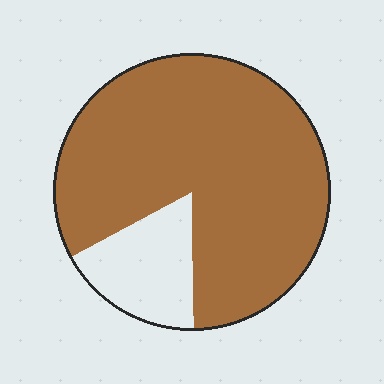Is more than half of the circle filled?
Yes.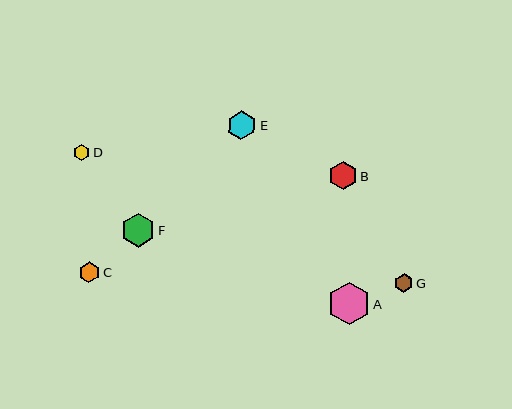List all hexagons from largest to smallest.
From largest to smallest: A, F, E, B, C, G, D.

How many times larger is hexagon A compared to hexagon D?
Hexagon A is approximately 2.7 times the size of hexagon D.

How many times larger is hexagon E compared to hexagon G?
Hexagon E is approximately 1.6 times the size of hexagon G.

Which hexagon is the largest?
Hexagon A is the largest with a size of approximately 43 pixels.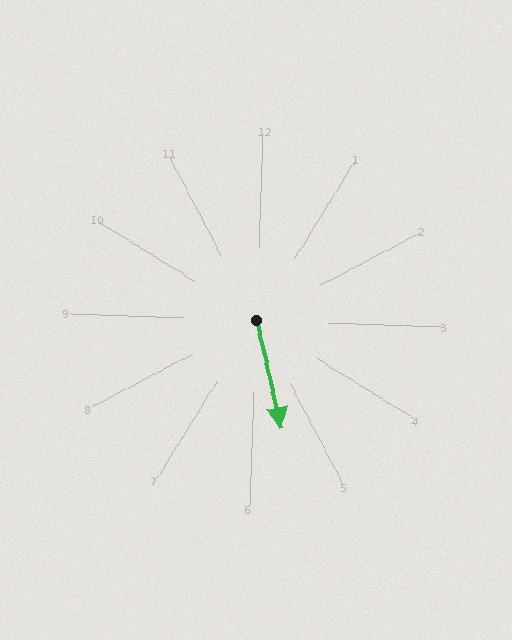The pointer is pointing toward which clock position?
Roughly 5 o'clock.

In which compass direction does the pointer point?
South.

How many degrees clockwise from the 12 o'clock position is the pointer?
Approximately 165 degrees.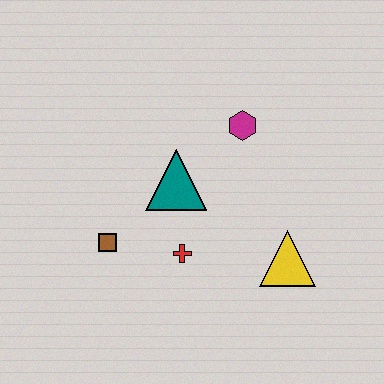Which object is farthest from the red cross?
The magenta hexagon is farthest from the red cross.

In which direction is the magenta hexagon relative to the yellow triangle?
The magenta hexagon is above the yellow triangle.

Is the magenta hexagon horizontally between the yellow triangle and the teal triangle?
Yes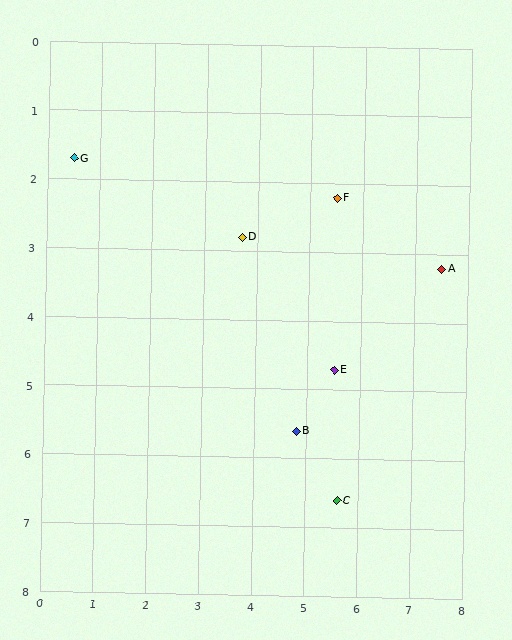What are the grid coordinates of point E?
Point E is at approximately (5.5, 4.7).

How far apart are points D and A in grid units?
Points D and A are about 3.8 grid units apart.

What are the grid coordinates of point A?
Point A is at approximately (7.5, 3.2).